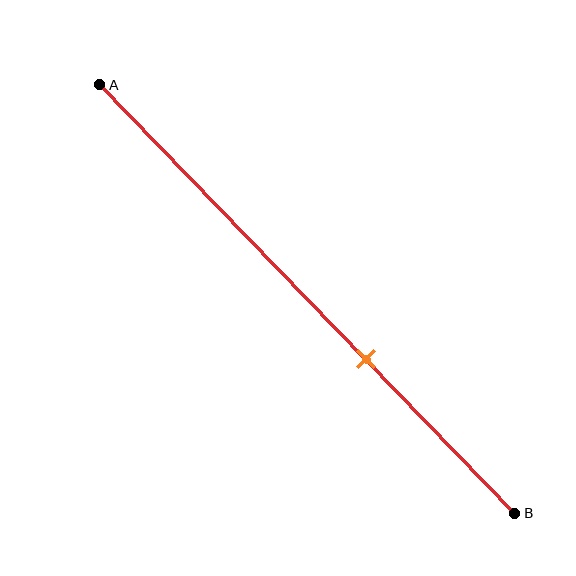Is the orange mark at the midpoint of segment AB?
No, the mark is at about 65% from A, not at the 50% midpoint.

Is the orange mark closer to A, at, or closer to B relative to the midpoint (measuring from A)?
The orange mark is closer to point B than the midpoint of segment AB.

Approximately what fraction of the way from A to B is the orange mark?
The orange mark is approximately 65% of the way from A to B.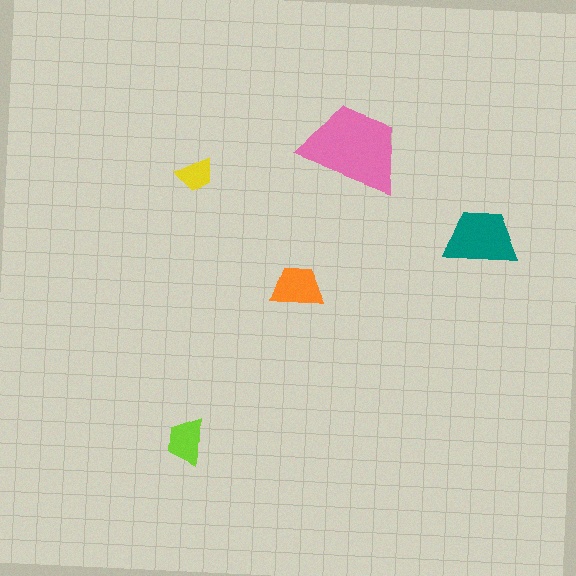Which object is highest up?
The pink trapezoid is topmost.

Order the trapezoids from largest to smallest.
the pink one, the teal one, the orange one, the lime one, the yellow one.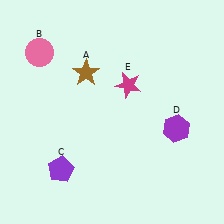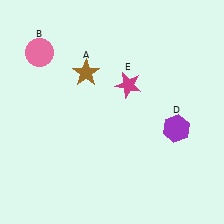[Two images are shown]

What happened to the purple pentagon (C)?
The purple pentagon (C) was removed in Image 2. It was in the bottom-left area of Image 1.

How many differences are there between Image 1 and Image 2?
There is 1 difference between the two images.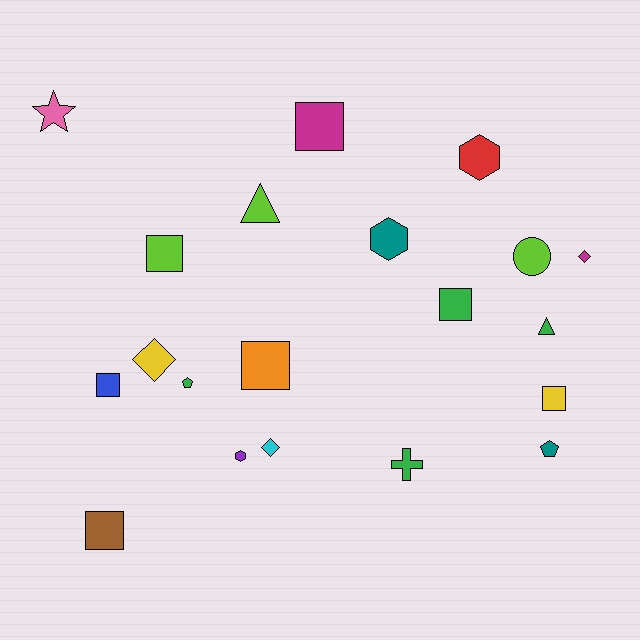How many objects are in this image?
There are 20 objects.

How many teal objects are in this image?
There are 2 teal objects.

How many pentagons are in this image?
There are 2 pentagons.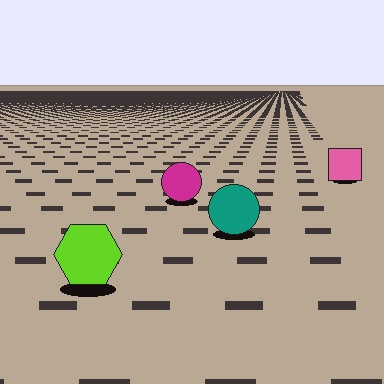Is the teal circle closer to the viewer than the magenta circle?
Yes. The teal circle is closer — you can tell from the texture gradient: the ground texture is coarser near it.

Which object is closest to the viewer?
The lime hexagon is closest. The texture marks near it are larger and more spread out.